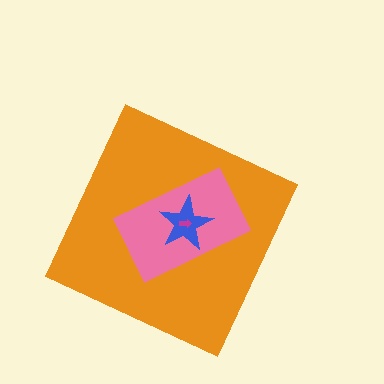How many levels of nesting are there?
4.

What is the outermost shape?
The orange diamond.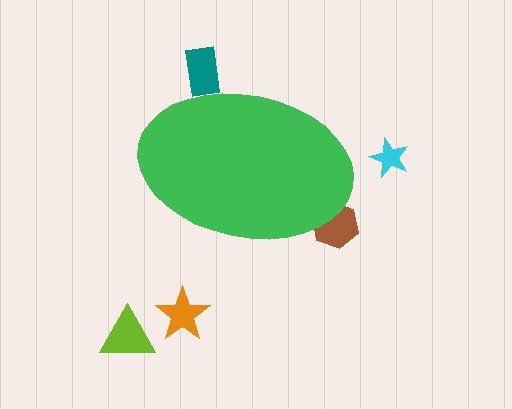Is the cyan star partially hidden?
No, the cyan star is fully visible.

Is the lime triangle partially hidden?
No, the lime triangle is fully visible.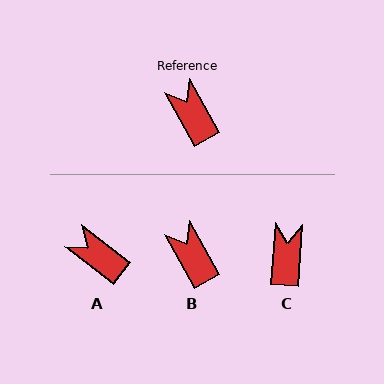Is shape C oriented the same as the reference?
No, it is off by about 33 degrees.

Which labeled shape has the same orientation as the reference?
B.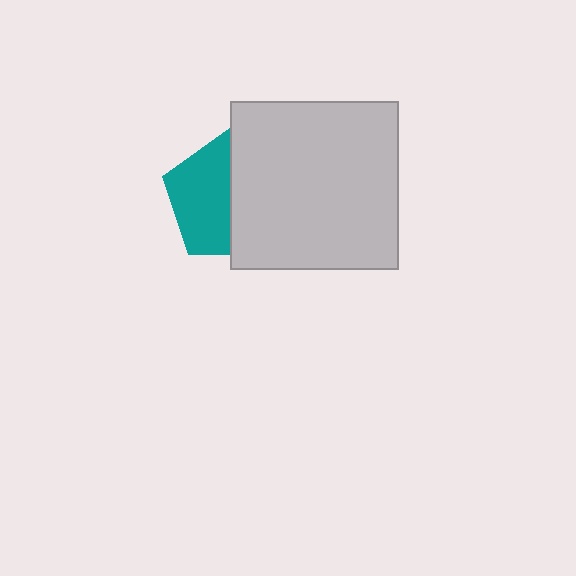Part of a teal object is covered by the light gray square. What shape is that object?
It is a pentagon.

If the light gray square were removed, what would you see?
You would see the complete teal pentagon.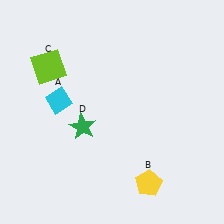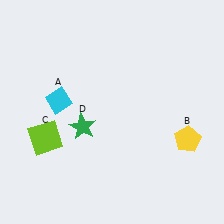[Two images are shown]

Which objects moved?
The objects that moved are: the yellow pentagon (B), the lime square (C).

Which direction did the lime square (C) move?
The lime square (C) moved down.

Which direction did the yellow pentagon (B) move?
The yellow pentagon (B) moved up.